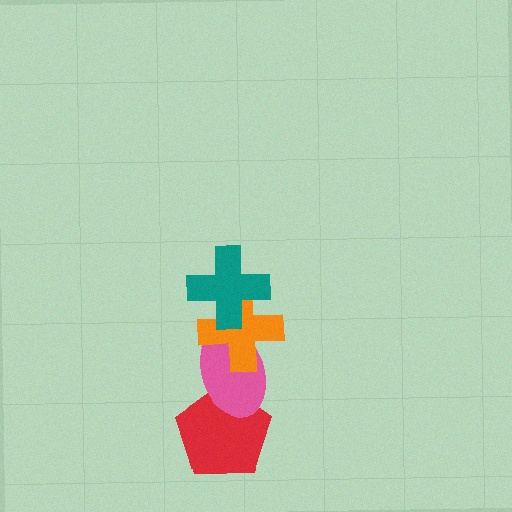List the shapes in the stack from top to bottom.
From top to bottom: the teal cross, the orange cross, the pink ellipse, the red pentagon.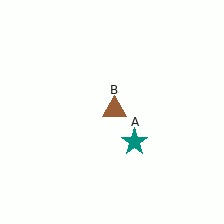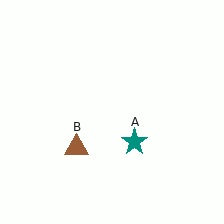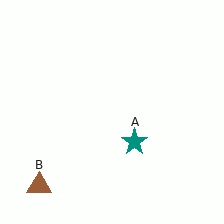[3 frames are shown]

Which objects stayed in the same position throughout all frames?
Teal star (object A) remained stationary.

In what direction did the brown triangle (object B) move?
The brown triangle (object B) moved down and to the left.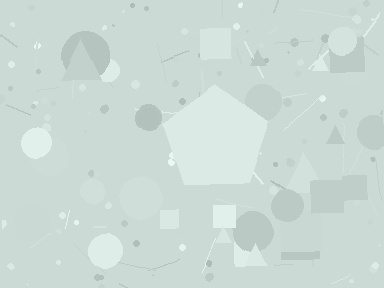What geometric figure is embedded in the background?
A pentagon is embedded in the background.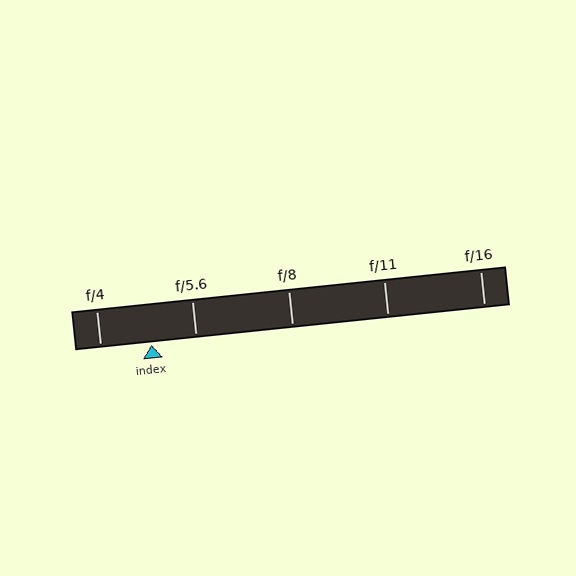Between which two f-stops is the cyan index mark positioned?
The index mark is between f/4 and f/5.6.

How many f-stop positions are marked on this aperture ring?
There are 5 f-stop positions marked.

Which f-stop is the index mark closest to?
The index mark is closest to f/5.6.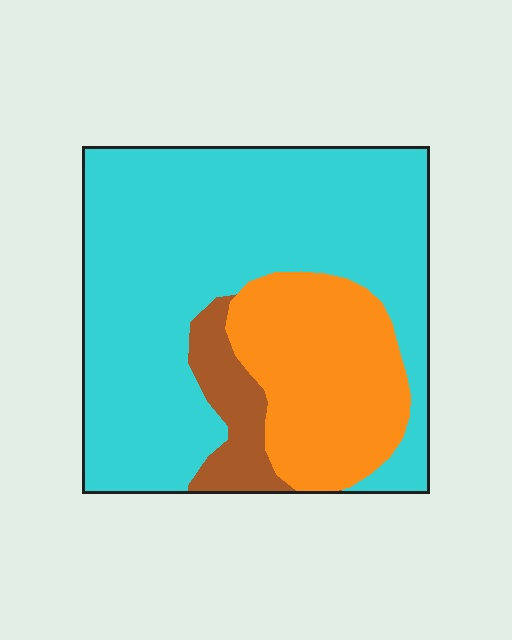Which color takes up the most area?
Cyan, at roughly 65%.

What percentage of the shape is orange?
Orange takes up about one quarter (1/4) of the shape.